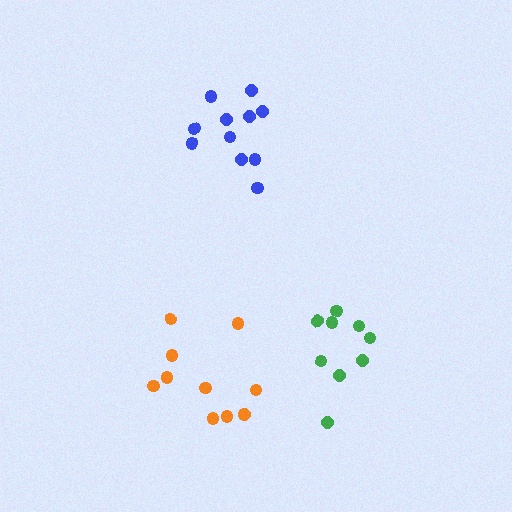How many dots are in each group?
Group 1: 11 dots, Group 2: 9 dots, Group 3: 11 dots (31 total).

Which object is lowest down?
The orange cluster is bottommost.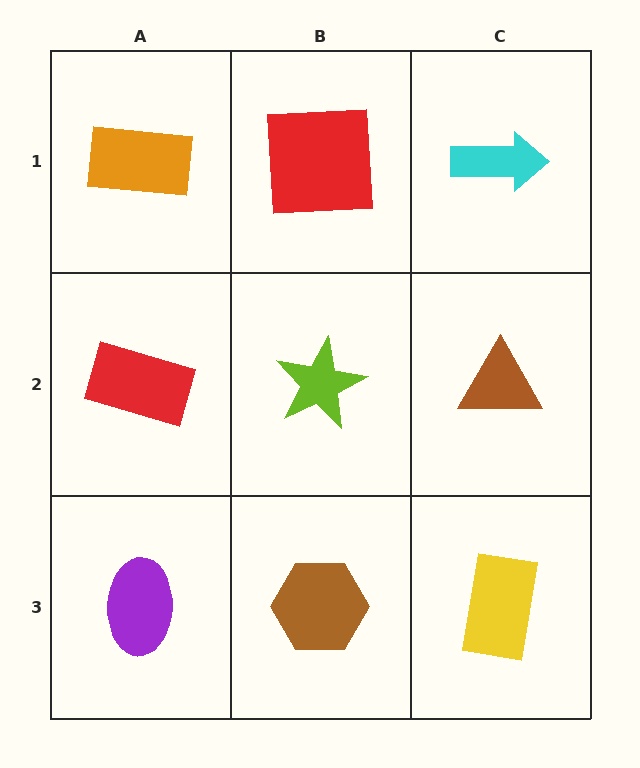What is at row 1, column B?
A red square.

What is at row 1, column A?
An orange rectangle.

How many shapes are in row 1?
3 shapes.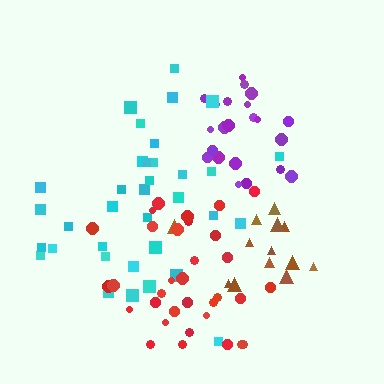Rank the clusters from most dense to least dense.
purple, red, brown, cyan.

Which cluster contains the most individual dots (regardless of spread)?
Cyan (35).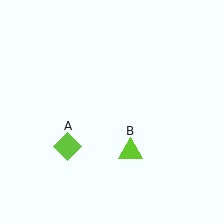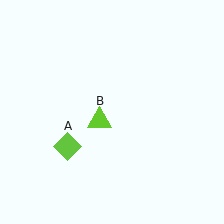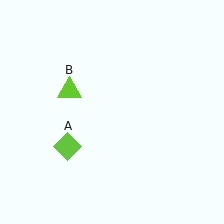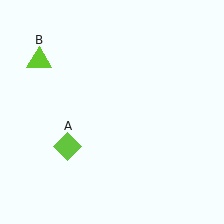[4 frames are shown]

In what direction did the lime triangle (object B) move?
The lime triangle (object B) moved up and to the left.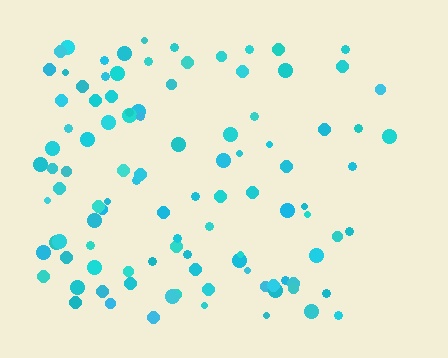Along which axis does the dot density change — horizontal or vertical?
Horizontal.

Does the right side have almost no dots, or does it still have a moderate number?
Still a moderate number, just noticeably fewer than the left.